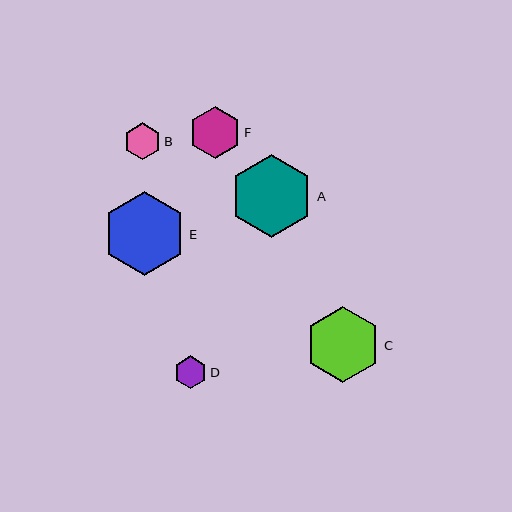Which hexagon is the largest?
Hexagon E is the largest with a size of approximately 83 pixels.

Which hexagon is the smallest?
Hexagon D is the smallest with a size of approximately 33 pixels.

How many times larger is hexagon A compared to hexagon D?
Hexagon A is approximately 2.5 times the size of hexagon D.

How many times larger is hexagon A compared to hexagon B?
Hexagon A is approximately 2.3 times the size of hexagon B.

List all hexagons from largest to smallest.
From largest to smallest: E, A, C, F, B, D.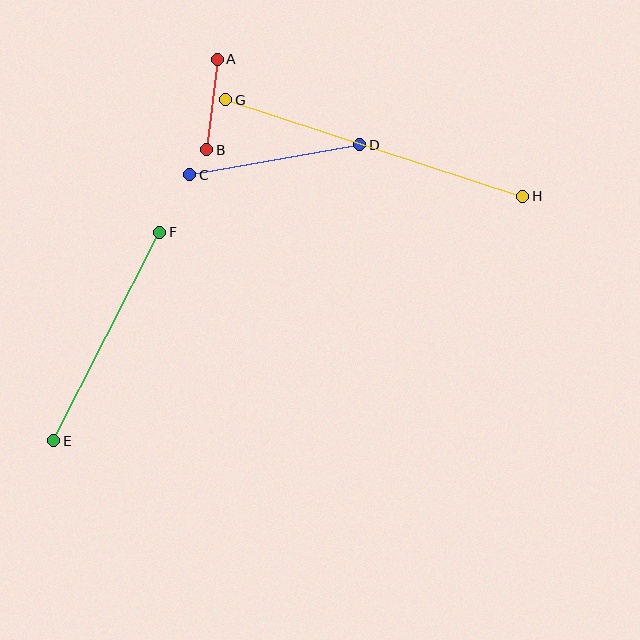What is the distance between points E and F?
The distance is approximately 234 pixels.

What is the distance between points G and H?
The distance is approximately 312 pixels.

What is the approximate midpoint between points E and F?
The midpoint is at approximately (107, 336) pixels.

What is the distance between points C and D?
The distance is approximately 173 pixels.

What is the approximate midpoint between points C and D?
The midpoint is at approximately (275, 160) pixels.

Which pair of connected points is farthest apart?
Points G and H are farthest apart.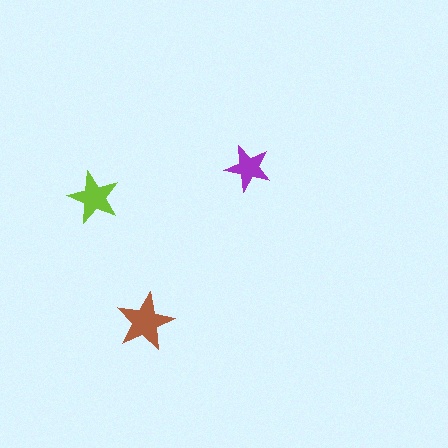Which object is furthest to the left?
The lime star is leftmost.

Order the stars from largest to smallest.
the brown one, the lime one, the purple one.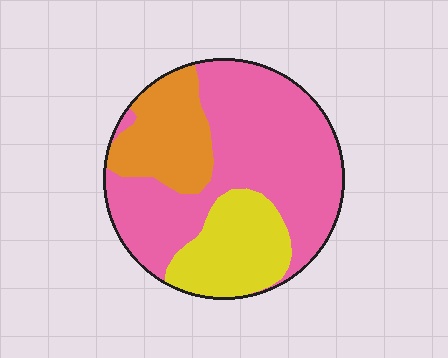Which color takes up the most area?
Pink, at roughly 60%.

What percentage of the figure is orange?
Orange takes up about one fifth (1/5) of the figure.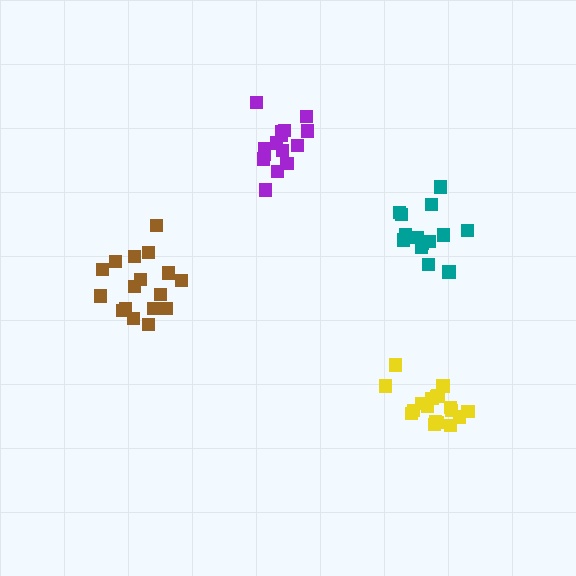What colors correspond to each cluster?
The clusters are colored: brown, yellow, purple, teal.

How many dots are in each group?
Group 1: 17 dots, Group 2: 18 dots, Group 3: 15 dots, Group 4: 15 dots (65 total).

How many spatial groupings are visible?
There are 4 spatial groupings.